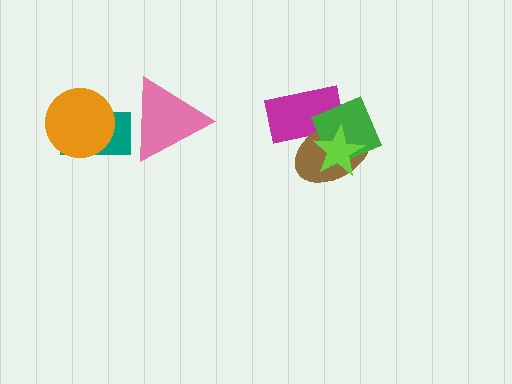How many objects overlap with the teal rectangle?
2 objects overlap with the teal rectangle.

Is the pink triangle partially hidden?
No, no other shape covers it.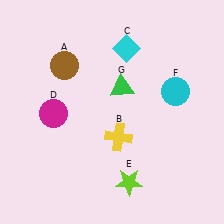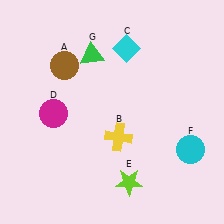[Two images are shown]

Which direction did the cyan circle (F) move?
The cyan circle (F) moved down.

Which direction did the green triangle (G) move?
The green triangle (G) moved up.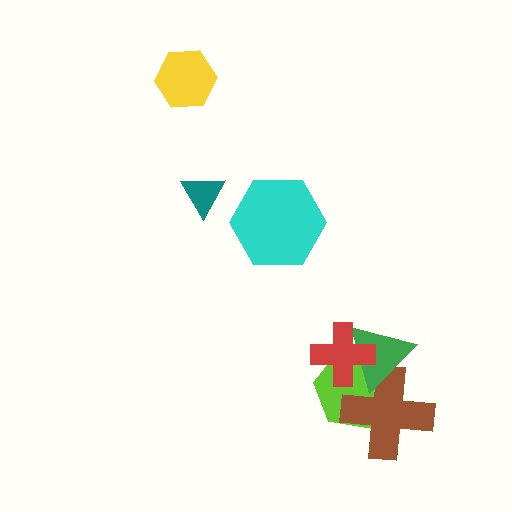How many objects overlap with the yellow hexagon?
0 objects overlap with the yellow hexagon.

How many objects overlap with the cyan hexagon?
0 objects overlap with the cyan hexagon.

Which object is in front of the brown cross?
The green triangle is in front of the brown cross.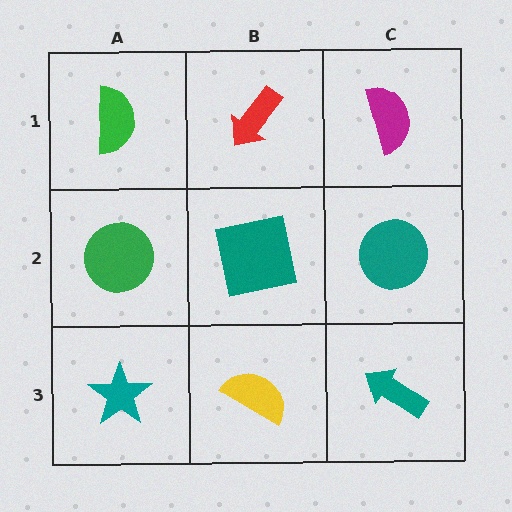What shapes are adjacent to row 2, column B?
A red arrow (row 1, column B), a yellow semicircle (row 3, column B), a green circle (row 2, column A), a teal circle (row 2, column C).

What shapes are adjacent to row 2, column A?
A green semicircle (row 1, column A), a teal star (row 3, column A), a teal square (row 2, column B).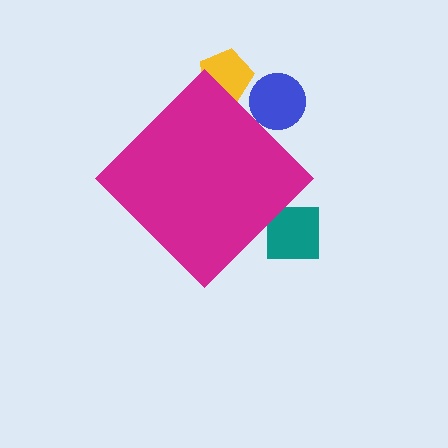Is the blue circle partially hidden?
Yes, the blue circle is partially hidden behind the magenta diamond.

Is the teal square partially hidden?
Yes, the teal square is partially hidden behind the magenta diamond.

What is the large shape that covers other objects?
A magenta diamond.